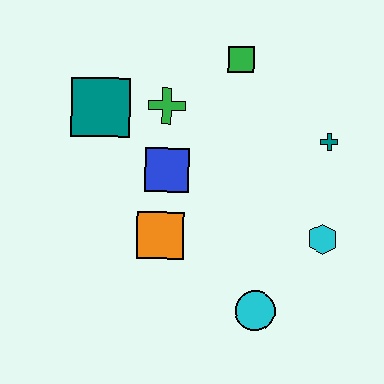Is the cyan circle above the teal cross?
No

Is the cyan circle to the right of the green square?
Yes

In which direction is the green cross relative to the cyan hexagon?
The green cross is to the left of the cyan hexagon.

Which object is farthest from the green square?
The cyan circle is farthest from the green square.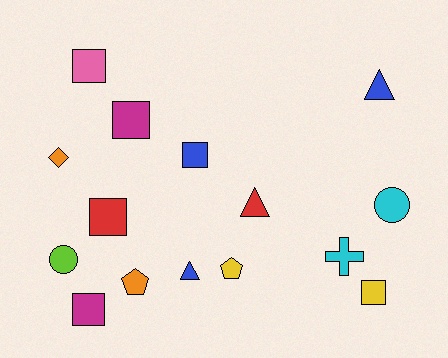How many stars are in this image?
There are no stars.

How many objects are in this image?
There are 15 objects.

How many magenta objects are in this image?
There are 2 magenta objects.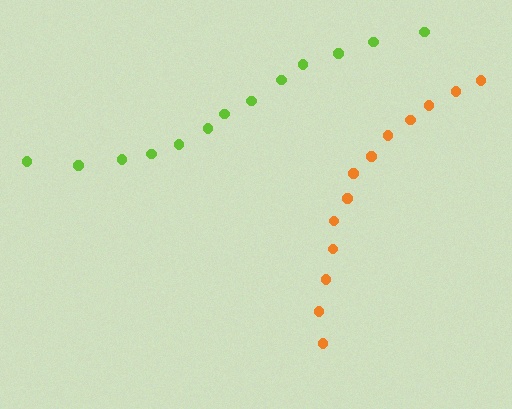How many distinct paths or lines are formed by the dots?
There are 2 distinct paths.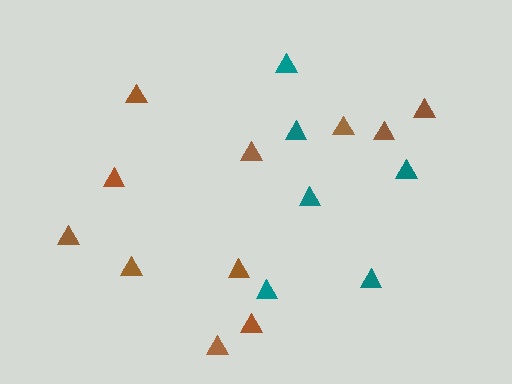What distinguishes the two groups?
There are 2 groups: one group of brown triangles (11) and one group of teal triangles (6).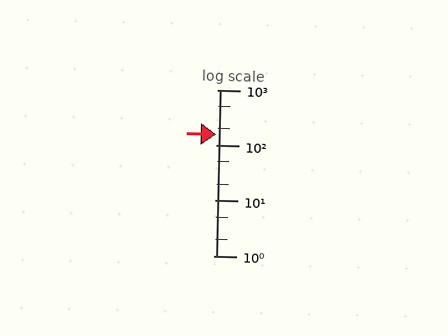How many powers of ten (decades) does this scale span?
The scale spans 3 decades, from 1 to 1000.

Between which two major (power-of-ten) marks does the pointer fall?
The pointer is between 100 and 1000.